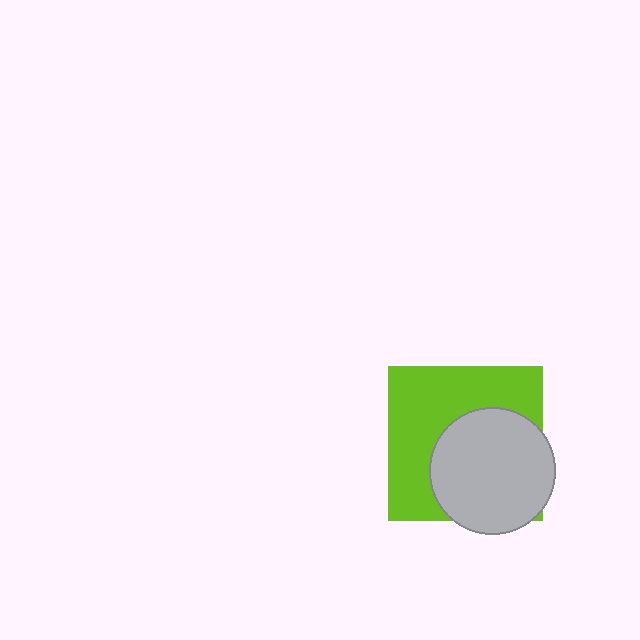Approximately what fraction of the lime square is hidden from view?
Roughly 47% of the lime square is hidden behind the light gray circle.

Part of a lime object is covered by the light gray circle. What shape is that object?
It is a square.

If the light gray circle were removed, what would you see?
You would see the complete lime square.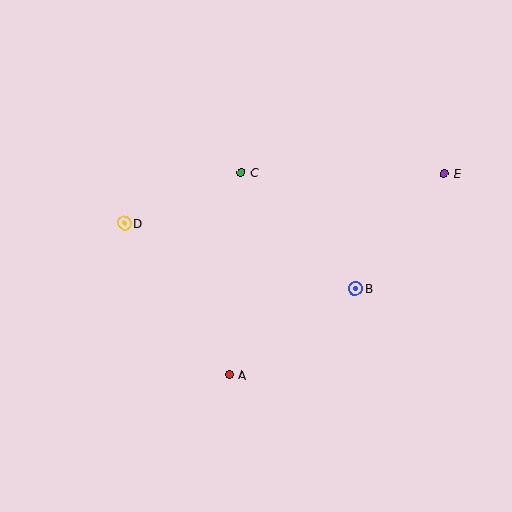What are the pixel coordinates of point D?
Point D is at (125, 223).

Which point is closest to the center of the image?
Point C at (241, 172) is closest to the center.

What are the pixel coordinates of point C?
Point C is at (241, 172).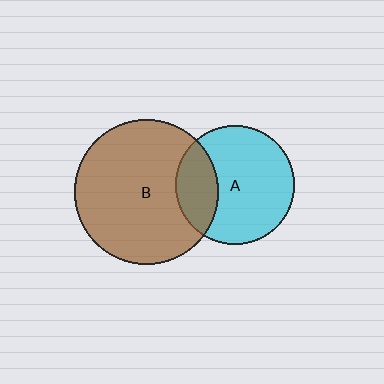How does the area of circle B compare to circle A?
Approximately 1.5 times.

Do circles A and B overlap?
Yes.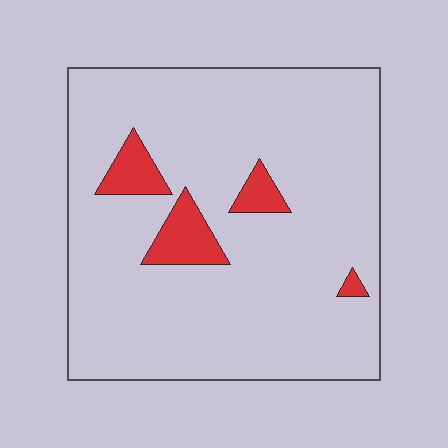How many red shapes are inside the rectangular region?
4.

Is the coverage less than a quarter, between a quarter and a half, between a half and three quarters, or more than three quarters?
Less than a quarter.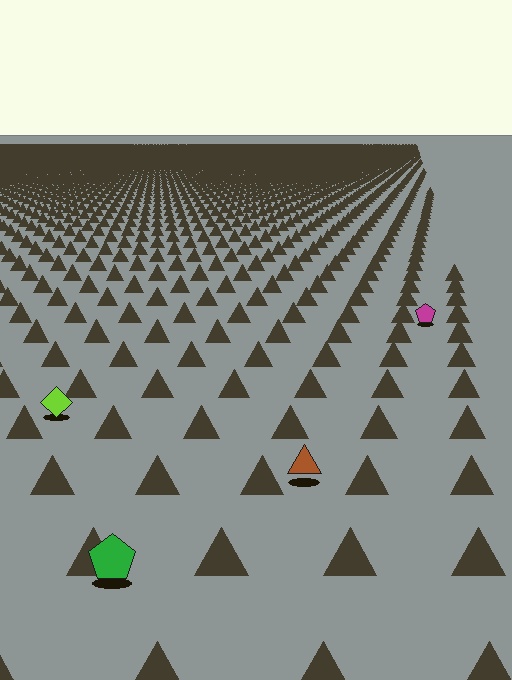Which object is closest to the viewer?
The green pentagon is closest. The texture marks near it are larger and more spread out.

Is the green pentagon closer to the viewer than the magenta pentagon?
Yes. The green pentagon is closer — you can tell from the texture gradient: the ground texture is coarser near it.